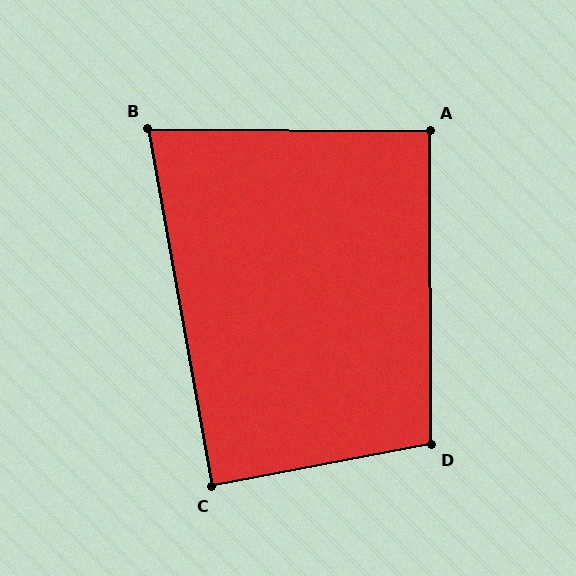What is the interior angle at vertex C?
Approximately 89 degrees (approximately right).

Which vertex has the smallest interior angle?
B, at approximately 79 degrees.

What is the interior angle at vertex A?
Approximately 91 degrees (approximately right).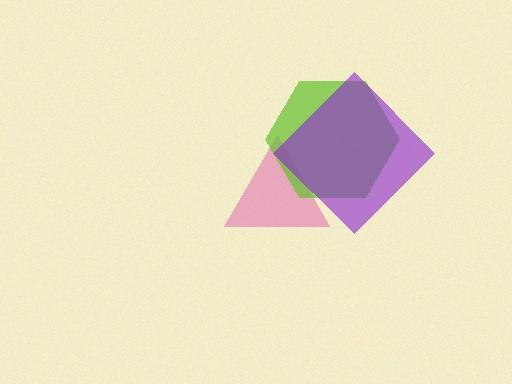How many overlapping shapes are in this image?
There are 3 overlapping shapes in the image.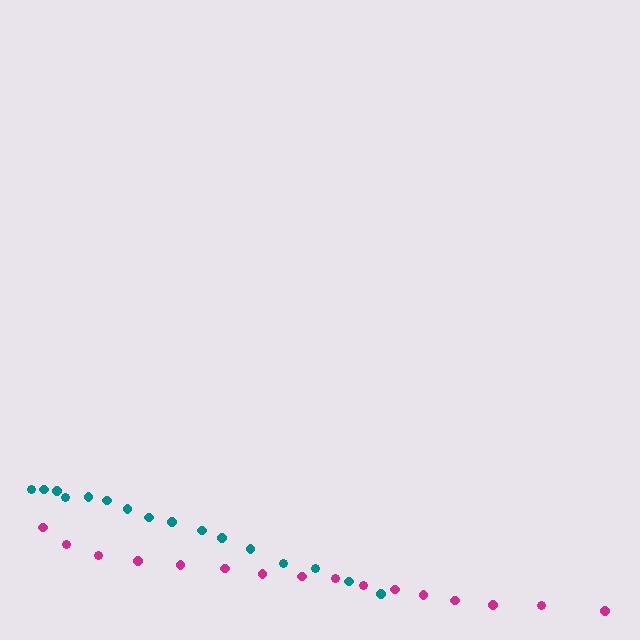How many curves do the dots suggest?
There are 2 distinct paths.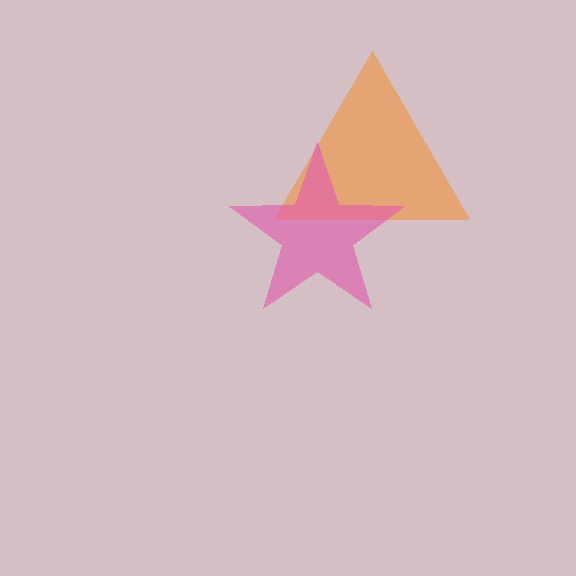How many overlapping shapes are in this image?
There are 2 overlapping shapes in the image.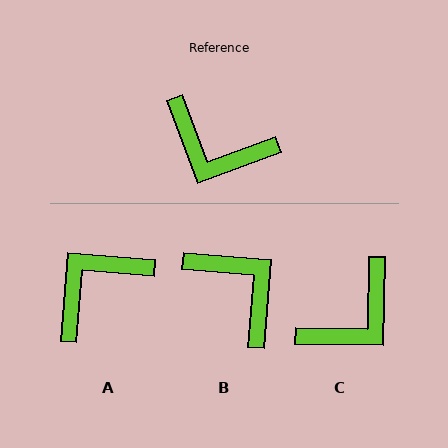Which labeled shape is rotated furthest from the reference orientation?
B, about 155 degrees away.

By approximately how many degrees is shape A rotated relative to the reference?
Approximately 115 degrees clockwise.